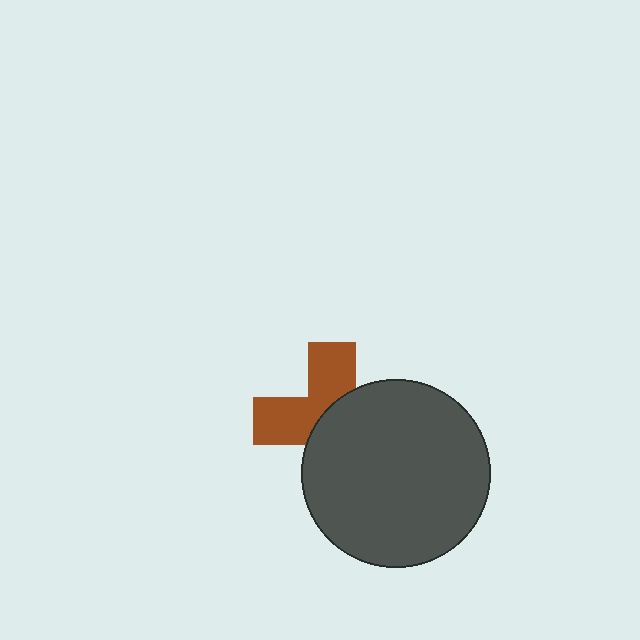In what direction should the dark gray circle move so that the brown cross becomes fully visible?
The dark gray circle should move toward the lower-right. That is the shortest direction to clear the overlap and leave the brown cross fully visible.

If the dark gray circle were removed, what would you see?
You would see the complete brown cross.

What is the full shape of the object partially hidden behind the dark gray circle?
The partially hidden object is a brown cross.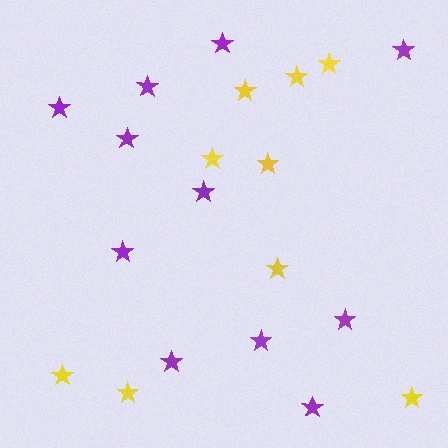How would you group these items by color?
There are 2 groups: one group of yellow stars (9) and one group of purple stars (11).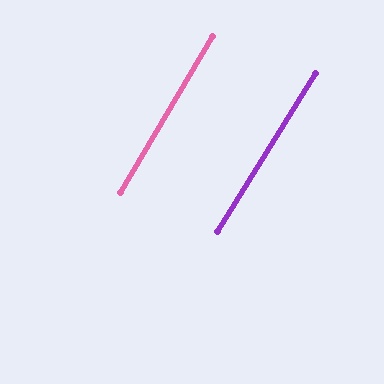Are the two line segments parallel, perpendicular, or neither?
Parallel — their directions differ by only 1.1°.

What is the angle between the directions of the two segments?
Approximately 1 degree.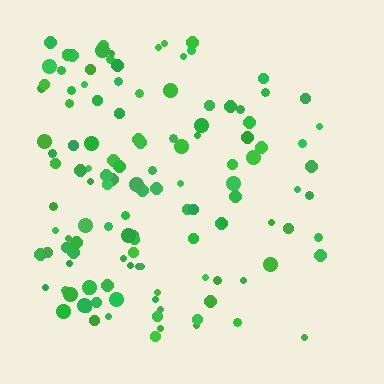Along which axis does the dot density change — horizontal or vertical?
Horizontal.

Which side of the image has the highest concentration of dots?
The left.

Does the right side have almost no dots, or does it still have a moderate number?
Still a moderate number, just noticeably fewer than the left.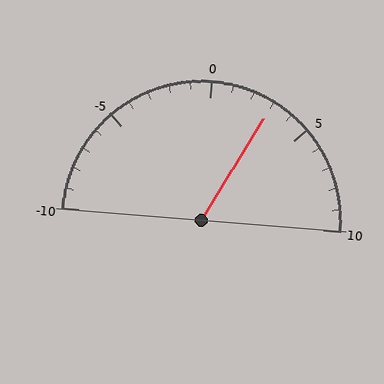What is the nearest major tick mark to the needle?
The nearest major tick mark is 5.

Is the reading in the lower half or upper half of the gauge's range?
The reading is in the upper half of the range (-10 to 10).